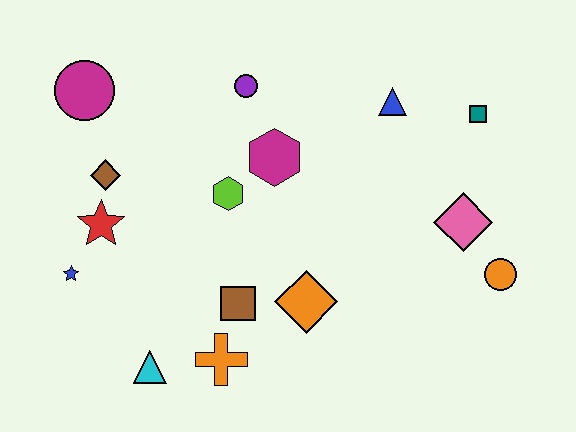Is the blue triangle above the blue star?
Yes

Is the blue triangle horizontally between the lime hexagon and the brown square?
No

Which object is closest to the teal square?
The blue triangle is closest to the teal square.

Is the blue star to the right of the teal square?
No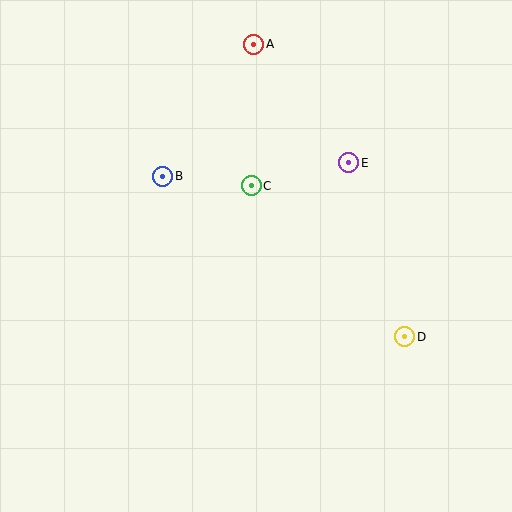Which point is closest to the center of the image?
Point C at (251, 186) is closest to the center.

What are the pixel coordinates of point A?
Point A is at (254, 44).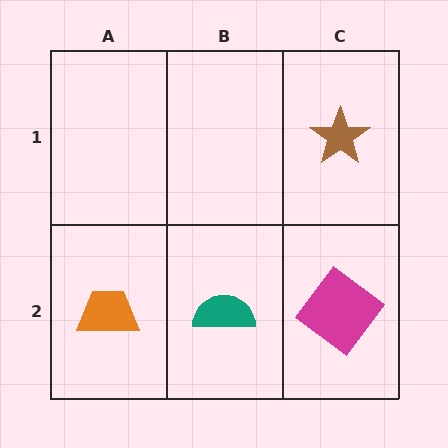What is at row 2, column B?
A teal semicircle.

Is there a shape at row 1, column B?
No, that cell is empty.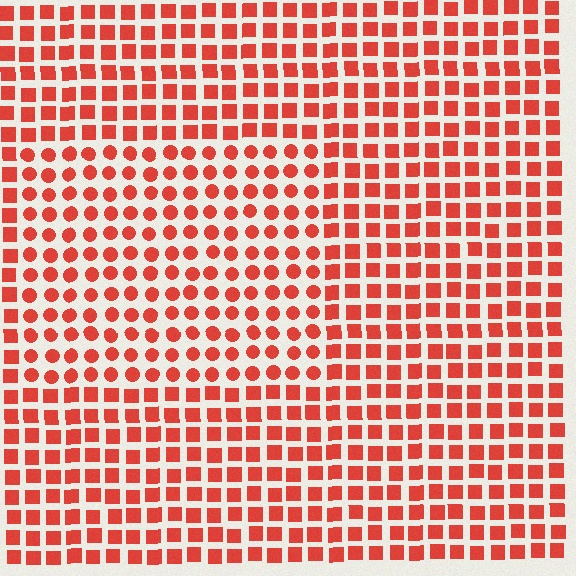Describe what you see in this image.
The image is filled with small red elements arranged in a uniform grid. A rectangle-shaped region contains circles, while the surrounding area contains squares. The boundary is defined purely by the change in element shape.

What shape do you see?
I see a rectangle.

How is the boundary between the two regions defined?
The boundary is defined by a change in element shape: circles inside vs. squares outside. All elements share the same color and spacing.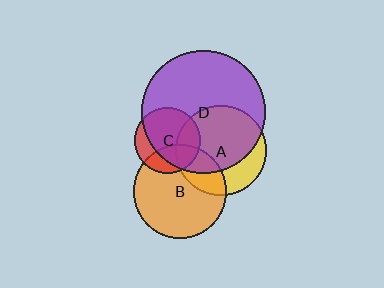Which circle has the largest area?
Circle D (purple).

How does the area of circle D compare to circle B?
Approximately 1.8 times.